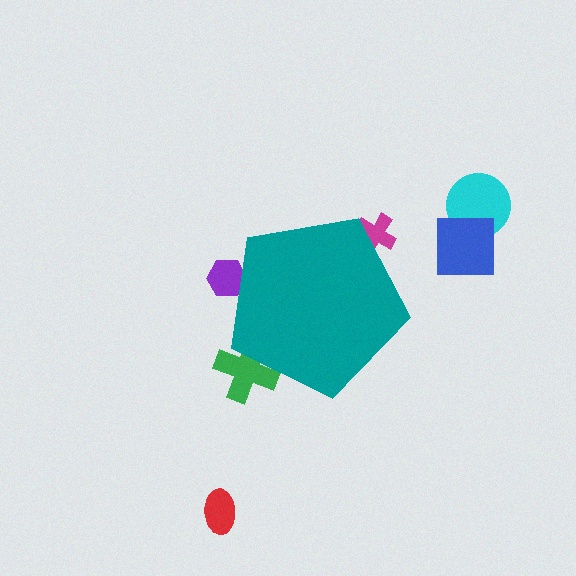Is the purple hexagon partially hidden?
Yes, the purple hexagon is partially hidden behind the teal pentagon.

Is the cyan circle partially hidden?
No, the cyan circle is fully visible.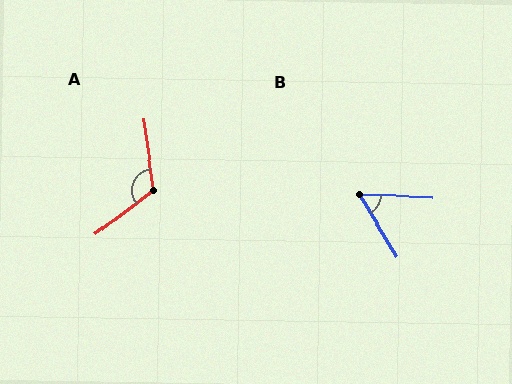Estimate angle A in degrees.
Approximately 119 degrees.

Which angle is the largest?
A, at approximately 119 degrees.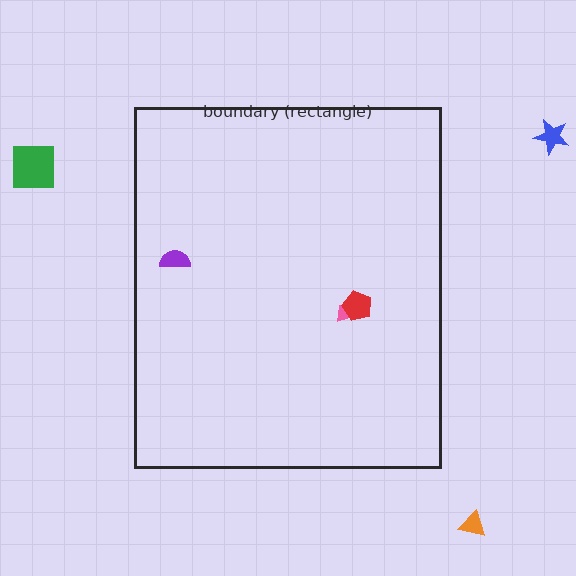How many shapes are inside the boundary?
3 inside, 3 outside.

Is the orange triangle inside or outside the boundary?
Outside.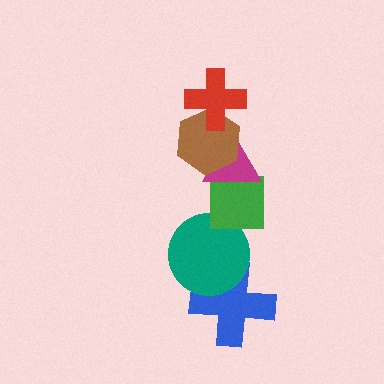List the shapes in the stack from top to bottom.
From top to bottom: the red cross, the brown hexagon, the magenta triangle, the green square, the teal circle, the blue cross.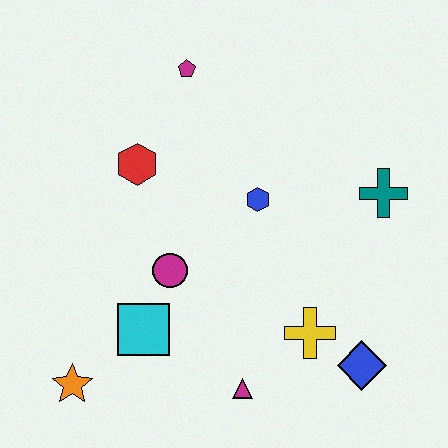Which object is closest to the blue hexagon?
The magenta circle is closest to the blue hexagon.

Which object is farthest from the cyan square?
The teal cross is farthest from the cyan square.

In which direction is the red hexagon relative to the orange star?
The red hexagon is above the orange star.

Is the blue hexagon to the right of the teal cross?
No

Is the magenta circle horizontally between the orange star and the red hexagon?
No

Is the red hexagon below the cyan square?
No